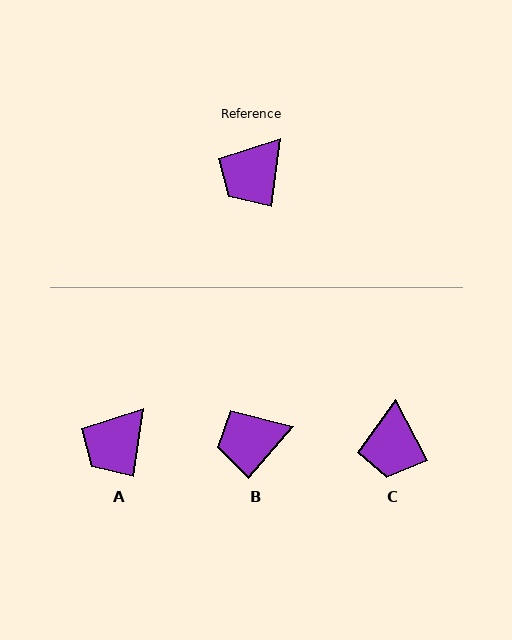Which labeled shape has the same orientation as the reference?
A.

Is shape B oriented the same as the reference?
No, it is off by about 33 degrees.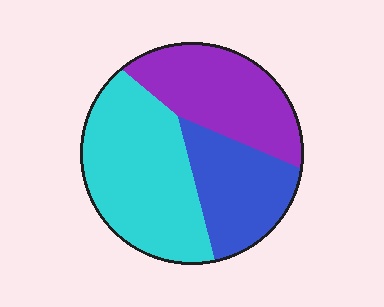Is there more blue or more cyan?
Cyan.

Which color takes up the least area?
Blue, at roughly 25%.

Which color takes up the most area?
Cyan, at roughly 45%.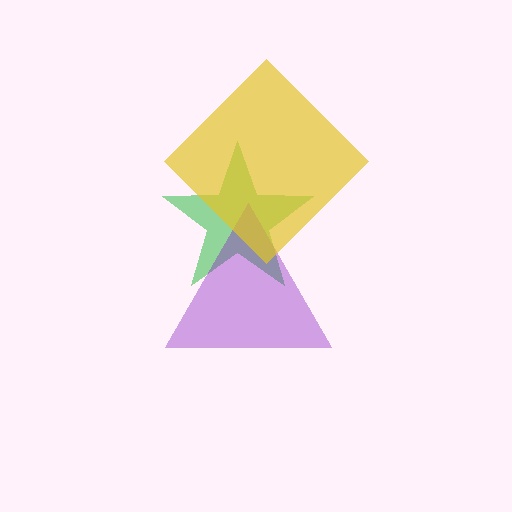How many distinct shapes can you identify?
There are 3 distinct shapes: a green star, a purple triangle, a yellow diamond.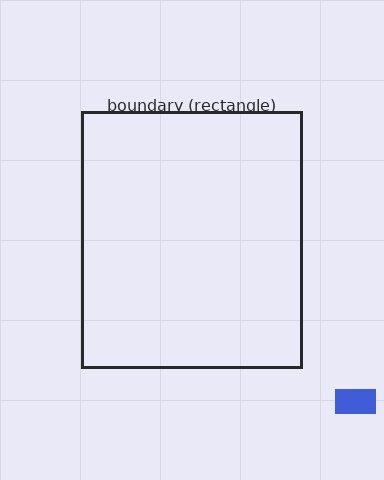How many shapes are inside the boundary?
0 inside, 1 outside.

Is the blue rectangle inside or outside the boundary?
Outside.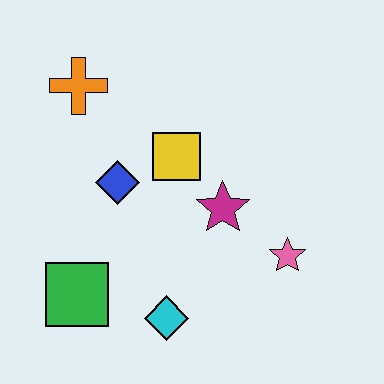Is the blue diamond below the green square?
No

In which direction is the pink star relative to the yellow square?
The pink star is to the right of the yellow square.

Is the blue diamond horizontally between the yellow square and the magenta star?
No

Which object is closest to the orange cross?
The blue diamond is closest to the orange cross.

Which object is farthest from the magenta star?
The orange cross is farthest from the magenta star.